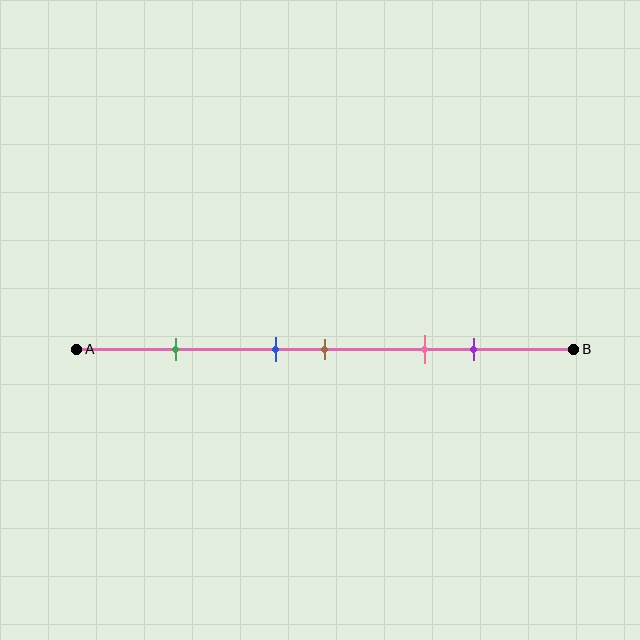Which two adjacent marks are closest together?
The blue and brown marks are the closest adjacent pair.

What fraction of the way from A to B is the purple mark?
The purple mark is approximately 80% (0.8) of the way from A to B.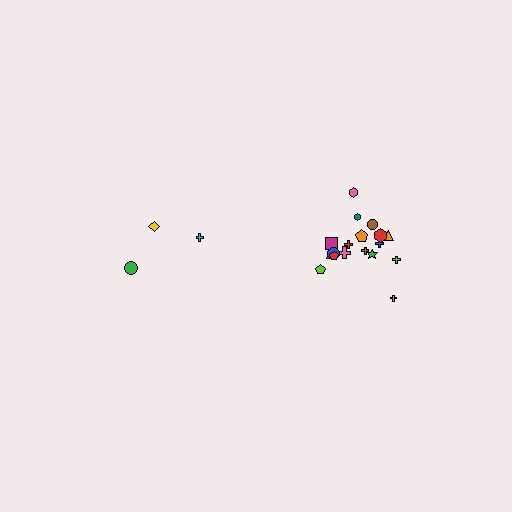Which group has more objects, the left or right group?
The right group.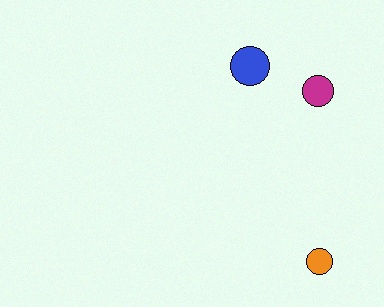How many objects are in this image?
There are 3 objects.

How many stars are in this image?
There are no stars.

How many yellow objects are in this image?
There are no yellow objects.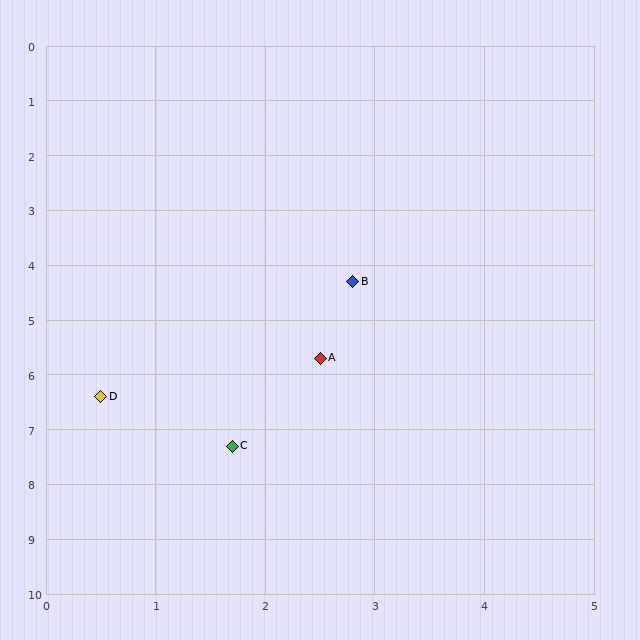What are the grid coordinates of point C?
Point C is at approximately (1.7, 7.3).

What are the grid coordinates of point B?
Point B is at approximately (2.8, 4.3).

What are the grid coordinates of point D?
Point D is at approximately (0.5, 6.4).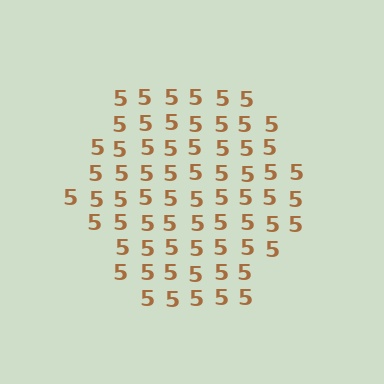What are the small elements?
The small elements are digit 5's.